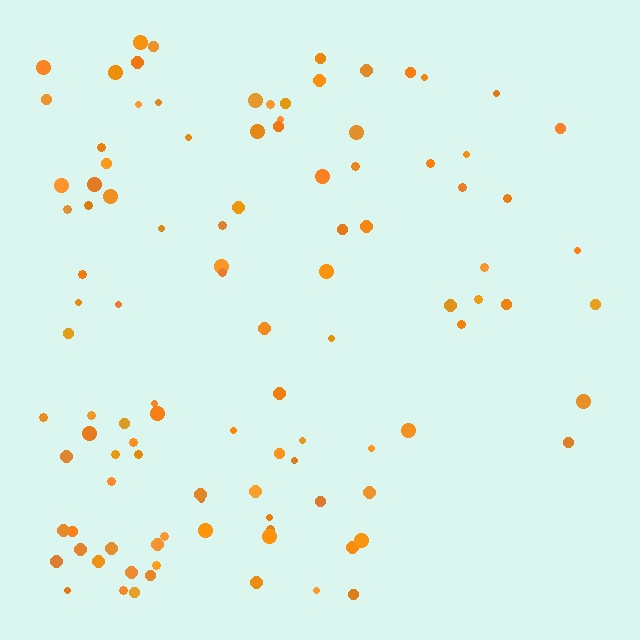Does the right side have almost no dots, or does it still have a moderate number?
Still a moderate number, just noticeably fewer than the left.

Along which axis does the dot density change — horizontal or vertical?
Horizontal.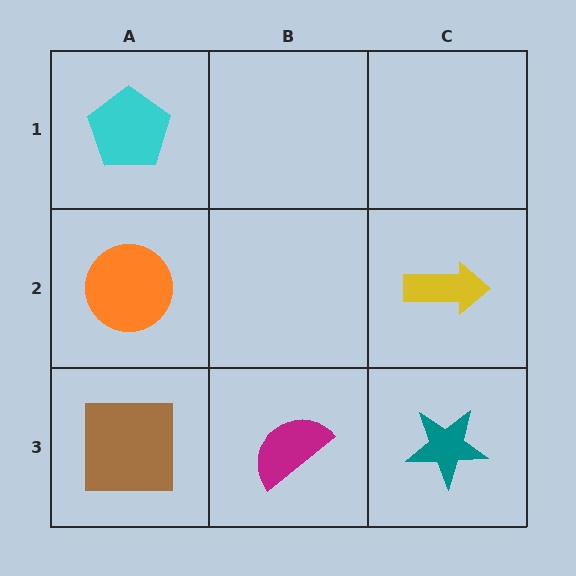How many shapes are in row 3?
3 shapes.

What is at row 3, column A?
A brown square.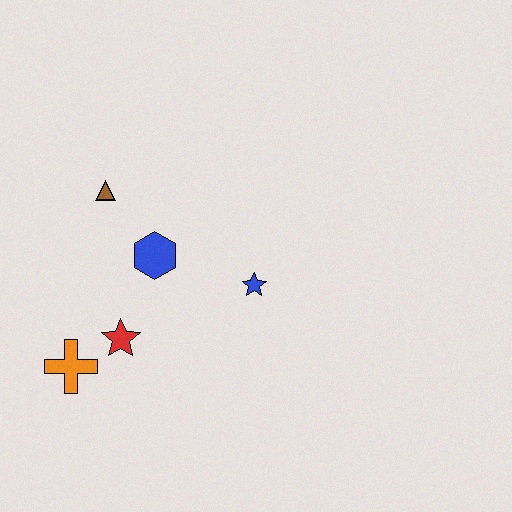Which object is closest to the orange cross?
The red star is closest to the orange cross.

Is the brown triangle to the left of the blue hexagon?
Yes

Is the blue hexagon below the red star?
No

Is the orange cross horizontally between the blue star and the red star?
No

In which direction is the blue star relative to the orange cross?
The blue star is to the right of the orange cross.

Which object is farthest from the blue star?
The orange cross is farthest from the blue star.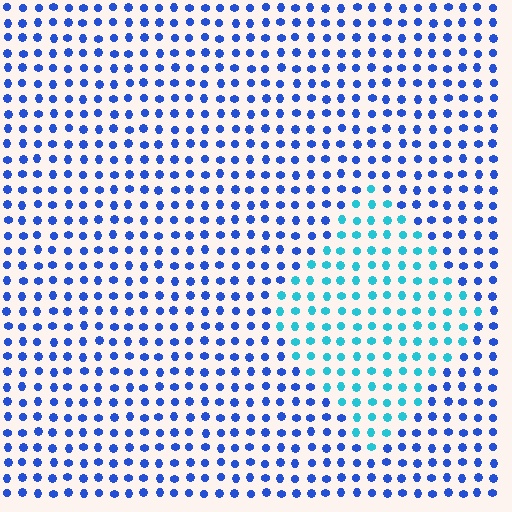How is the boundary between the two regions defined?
The boundary is defined purely by a slight shift in hue (about 40 degrees). Spacing, size, and orientation are identical on both sides.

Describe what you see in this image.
The image is filled with small blue elements in a uniform arrangement. A diamond-shaped region is visible where the elements are tinted to a slightly different hue, forming a subtle color boundary.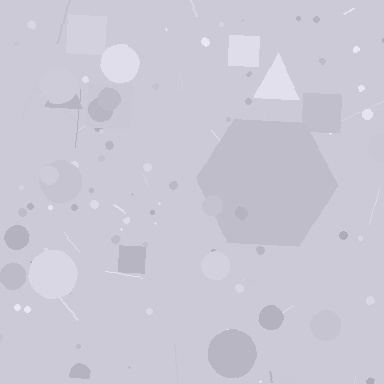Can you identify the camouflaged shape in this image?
The camouflaged shape is a hexagon.